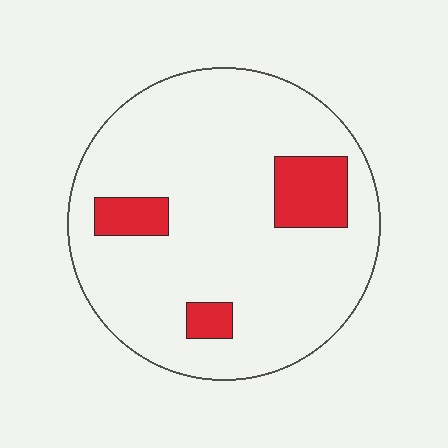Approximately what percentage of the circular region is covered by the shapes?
Approximately 15%.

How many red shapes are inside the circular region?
3.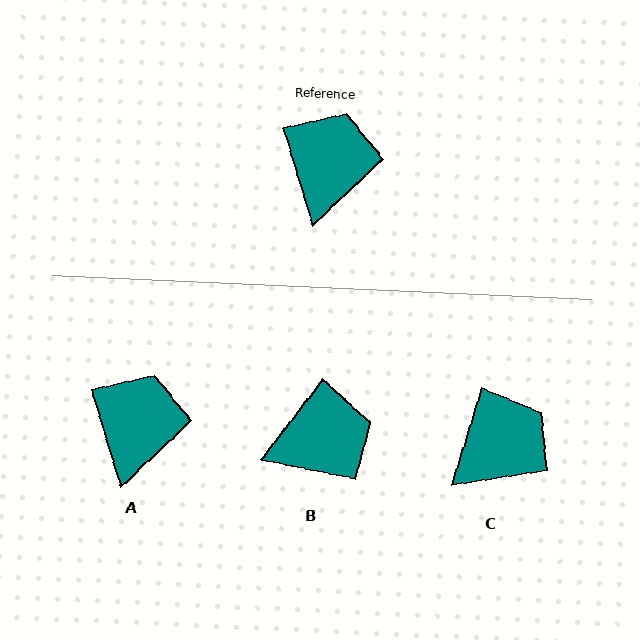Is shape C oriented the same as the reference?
No, it is off by about 34 degrees.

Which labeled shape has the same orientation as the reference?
A.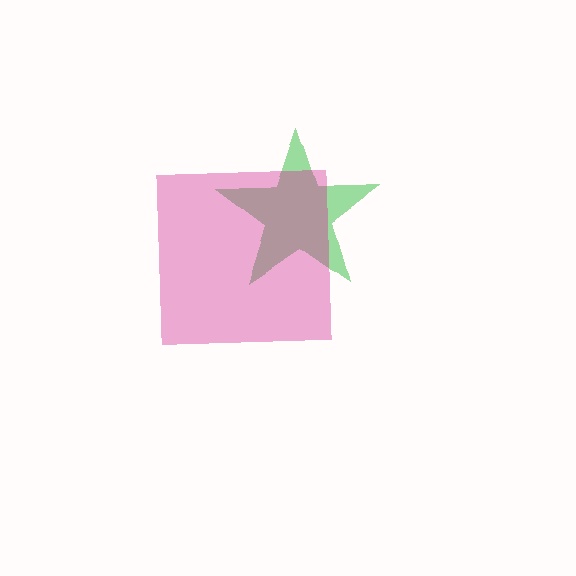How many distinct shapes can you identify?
There are 2 distinct shapes: a green star, a magenta square.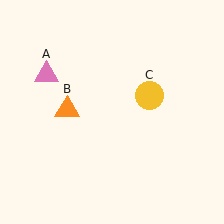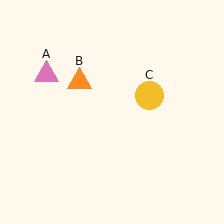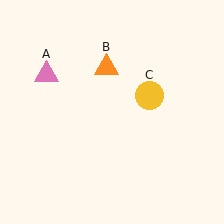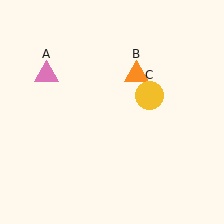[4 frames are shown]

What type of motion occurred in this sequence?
The orange triangle (object B) rotated clockwise around the center of the scene.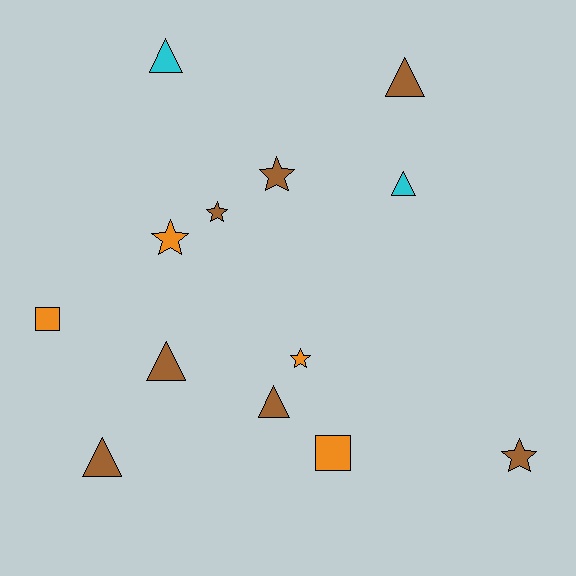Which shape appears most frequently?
Triangle, with 6 objects.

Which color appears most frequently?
Brown, with 7 objects.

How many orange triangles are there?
There are no orange triangles.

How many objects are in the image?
There are 13 objects.